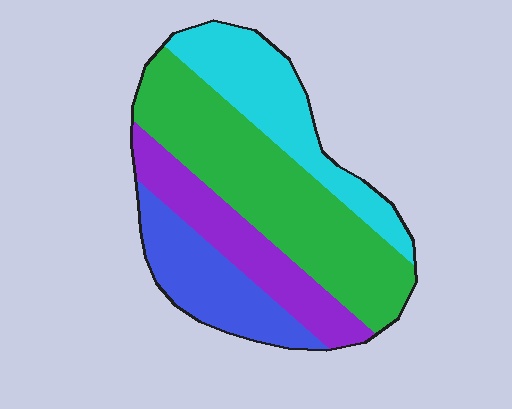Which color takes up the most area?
Green, at roughly 40%.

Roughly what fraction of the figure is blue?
Blue covers 18% of the figure.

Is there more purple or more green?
Green.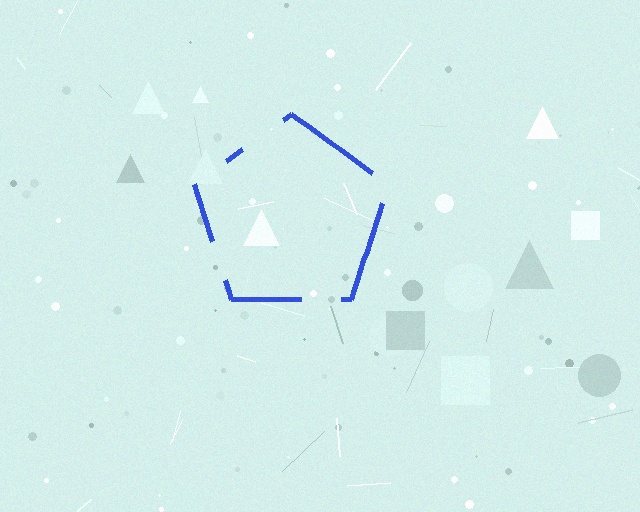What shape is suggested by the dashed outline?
The dashed outline suggests a pentagon.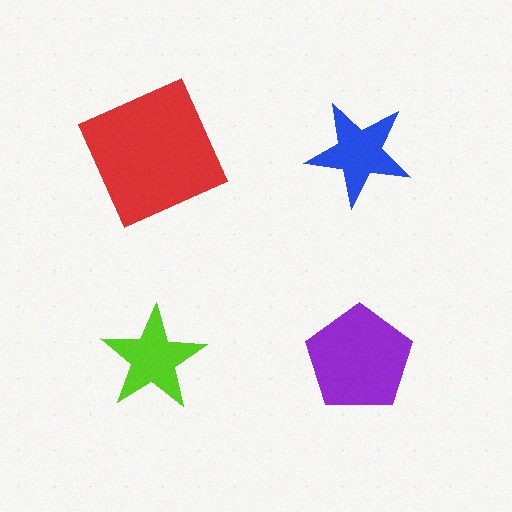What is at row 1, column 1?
A red square.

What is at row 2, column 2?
A purple pentagon.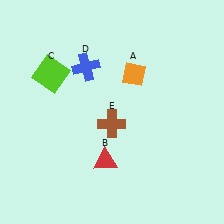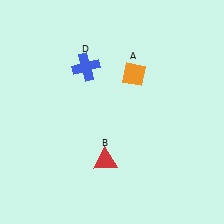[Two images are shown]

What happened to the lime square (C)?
The lime square (C) was removed in Image 2. It was in the top-left area of Image 1.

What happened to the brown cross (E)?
The brown cross (E) was removed in Image 2. It was in the bottom-left area of Image 1.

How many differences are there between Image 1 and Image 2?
There are 2 differences between the two images.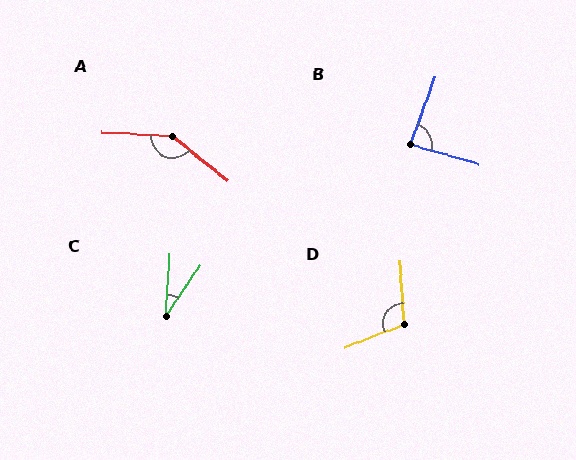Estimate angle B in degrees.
Approximately 87 degrees.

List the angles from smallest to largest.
C (30°), B (87°), D (107°), A (144°).